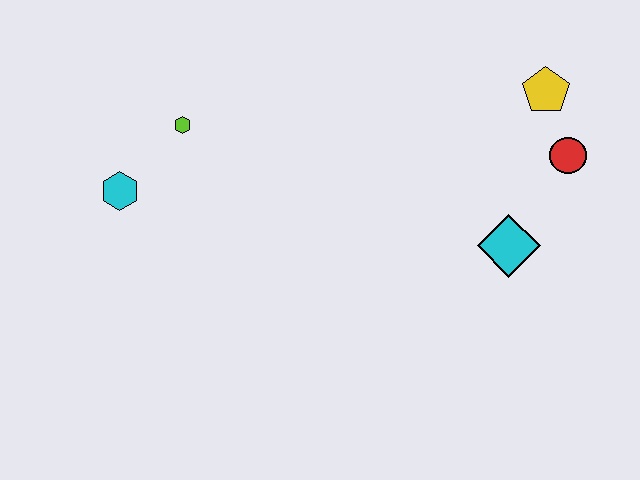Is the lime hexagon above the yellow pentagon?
No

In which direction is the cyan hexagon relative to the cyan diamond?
The cyan hexagon is to the left of the cyan diamond.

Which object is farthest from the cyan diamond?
The cyan hexagon is farthest from the cyan diamond.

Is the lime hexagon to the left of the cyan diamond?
Yes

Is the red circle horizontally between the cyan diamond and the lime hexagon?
No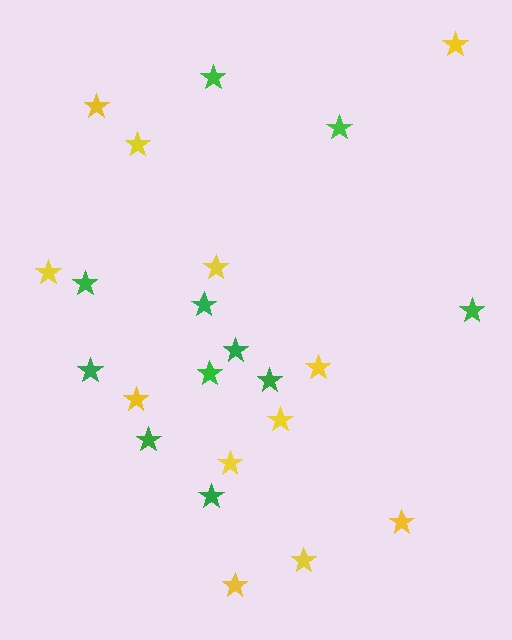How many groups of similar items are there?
There are 2 groups: one group of yellow stars (12) and one group of green stars (11).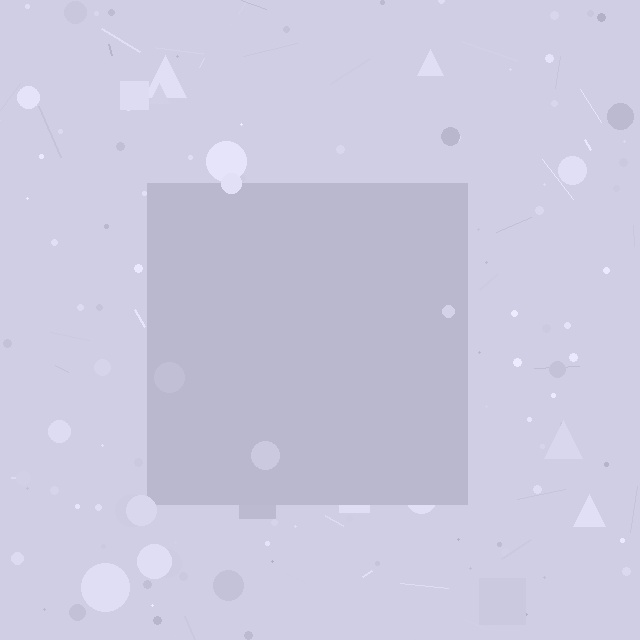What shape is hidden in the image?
A square is hidden in the image.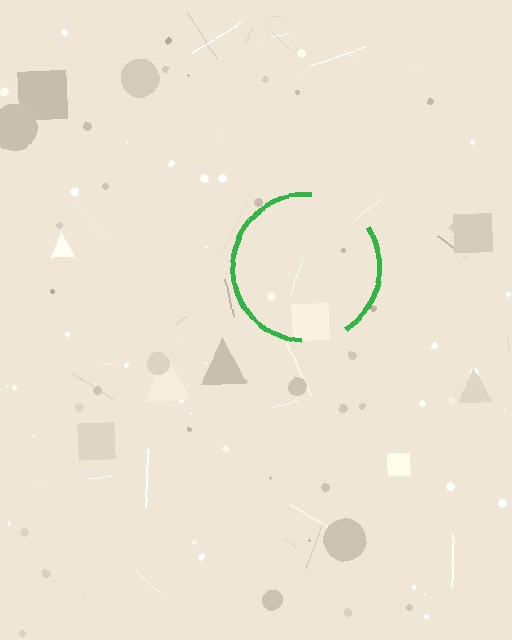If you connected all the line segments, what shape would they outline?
They would outline a circle.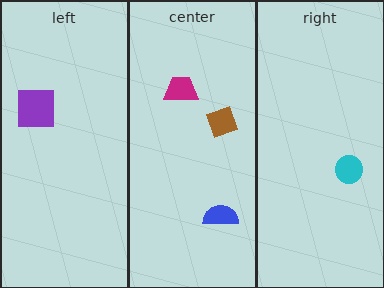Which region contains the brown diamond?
The center region.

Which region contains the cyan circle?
The right region.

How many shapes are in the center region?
3.